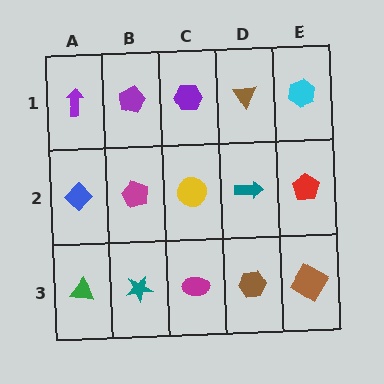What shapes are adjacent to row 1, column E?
A red pentagon (row 2, column E), a brown triangle (row 1, column D).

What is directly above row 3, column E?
A red pentagon.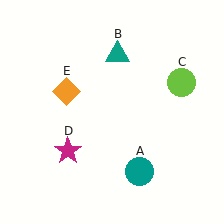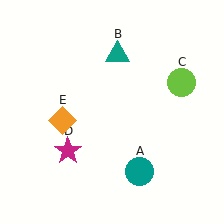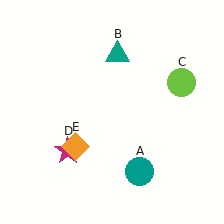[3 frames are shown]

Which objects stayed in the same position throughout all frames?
Teal circle (object A) and teal triangle (object B) and lime circle (object C) and magenta star (object D) remained stationary.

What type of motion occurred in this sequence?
The orange diamond (object E) rotated counterclockwise around the center of the scene.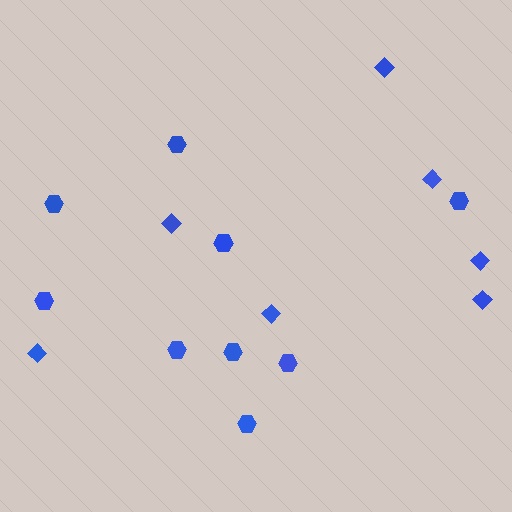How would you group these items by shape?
There are 2 groups: one group of diamonds (7) and one group of hexagons (9).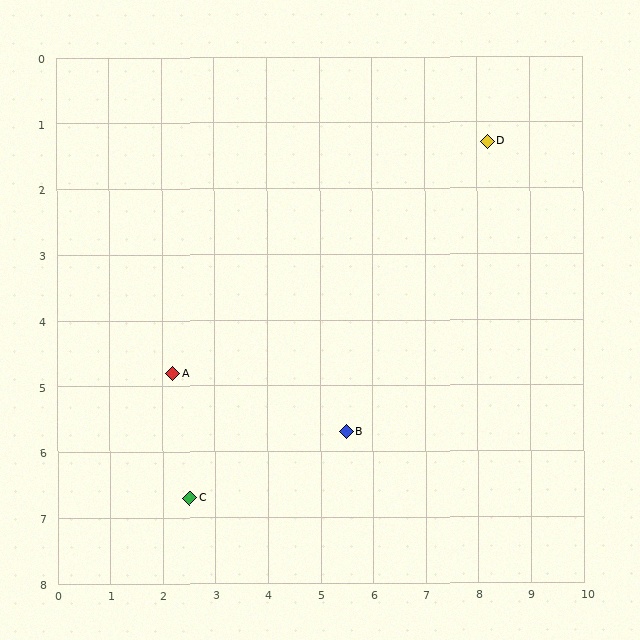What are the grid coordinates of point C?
Point C is at approximately (2.5, 6.7).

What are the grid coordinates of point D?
Point D is at approximately (8.2, 1.3).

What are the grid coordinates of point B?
Point B is at approximately (5.5, 5.7).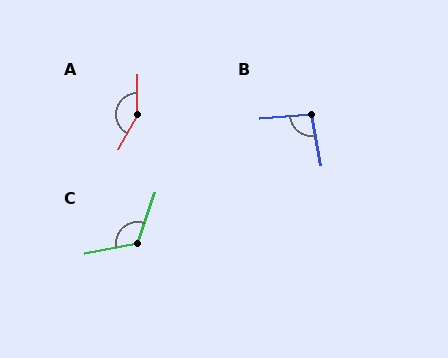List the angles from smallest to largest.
B (95°), C (119°), A (152°).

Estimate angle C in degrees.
Approximately 119 degrees.